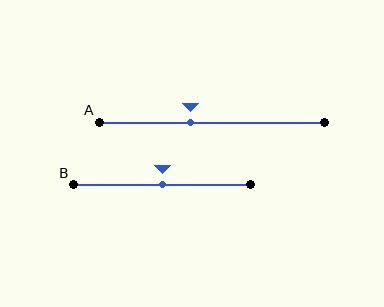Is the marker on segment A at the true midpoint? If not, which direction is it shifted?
No, the marker on segment A is shifted to the left by about 9% of the segment length.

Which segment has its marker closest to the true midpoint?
Segment B has its marker closest to the true midpoint.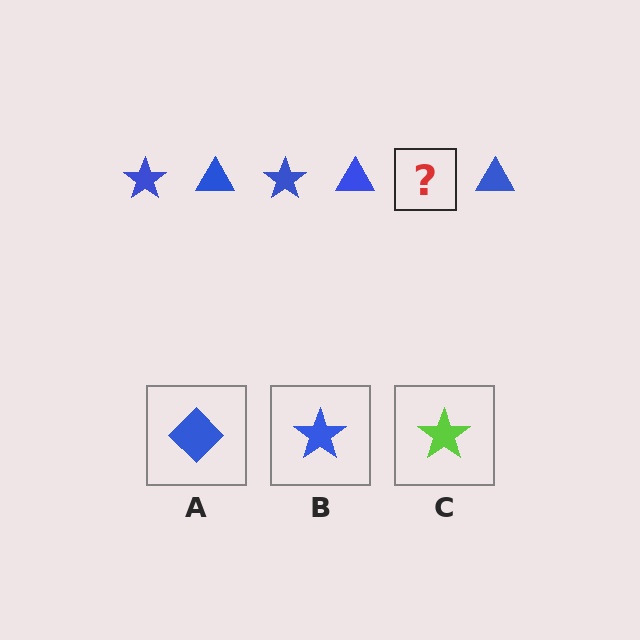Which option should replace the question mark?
Option B.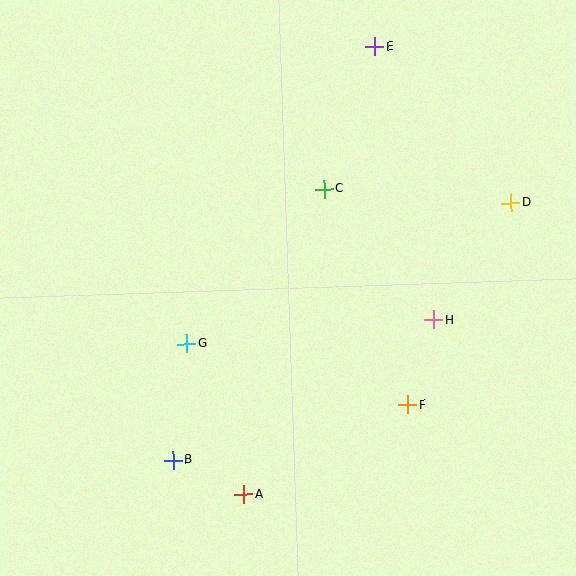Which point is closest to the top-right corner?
Point E is closest to the top-right corner.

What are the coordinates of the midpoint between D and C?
The midpoint between D and C is at (417, 196).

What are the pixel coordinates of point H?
Point H is at (434, 320).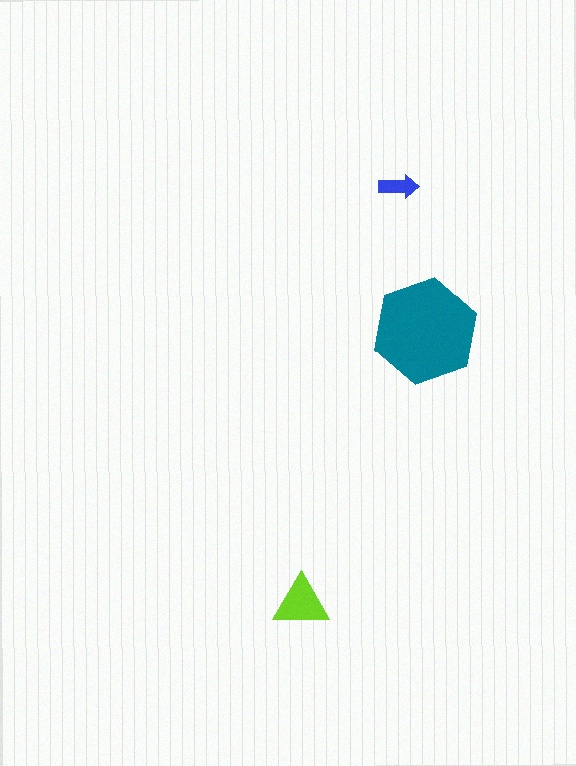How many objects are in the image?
There are 3 objects in the image.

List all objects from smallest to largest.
The blue arrow, the lime triangle, the teal hexagon.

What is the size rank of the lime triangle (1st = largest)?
2nd.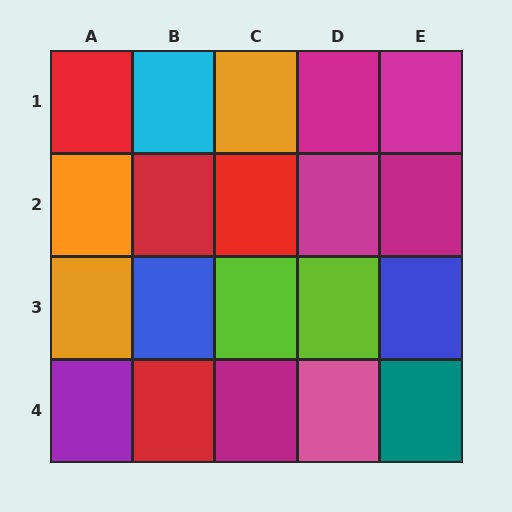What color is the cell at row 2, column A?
Orange.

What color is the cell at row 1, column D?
Magenta.